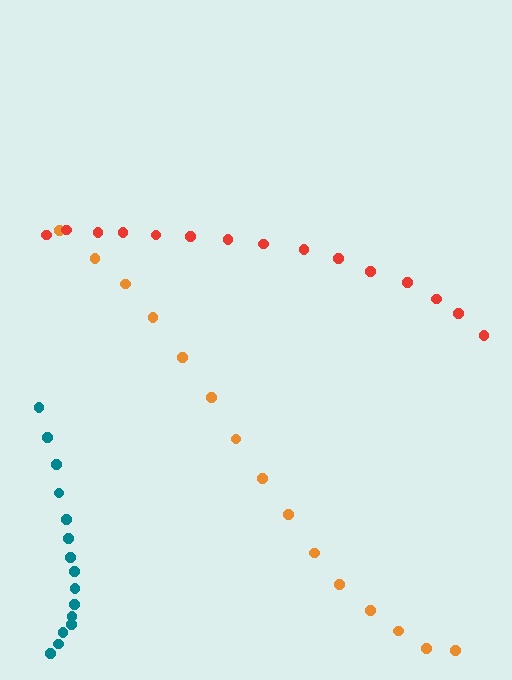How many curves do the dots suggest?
There are 3 distinct paths.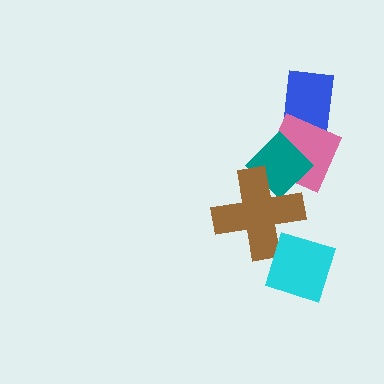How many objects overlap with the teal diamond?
3 objects overlap with the teal diamond.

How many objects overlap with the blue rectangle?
2 objects overlap with the blue rectangle.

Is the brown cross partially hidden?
Yes, it is partially covered by another shape.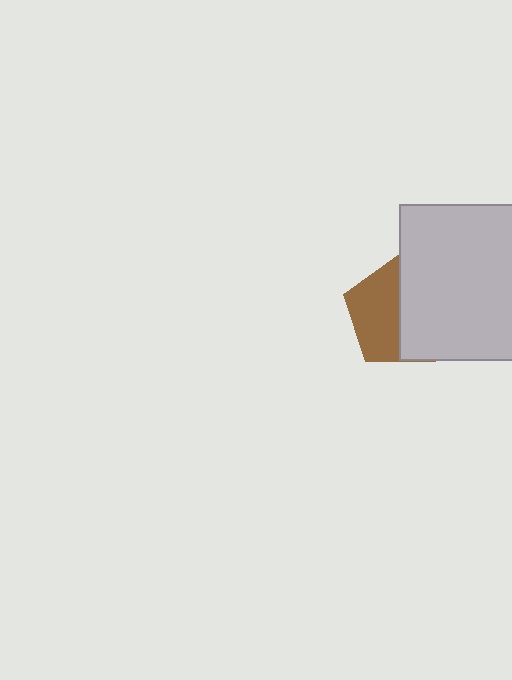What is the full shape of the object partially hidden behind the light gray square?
The partially hidden object is a brown pentagon.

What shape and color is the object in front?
The object in front is a light gray square.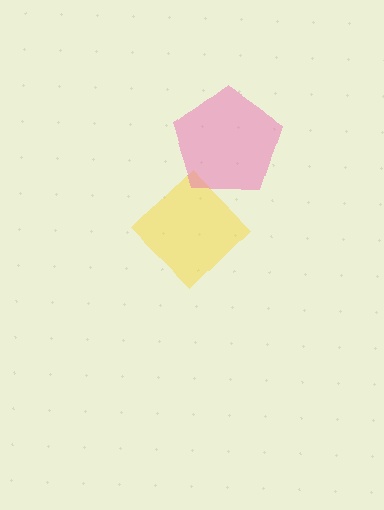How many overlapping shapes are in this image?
There are 2 overlapping shapes in the image.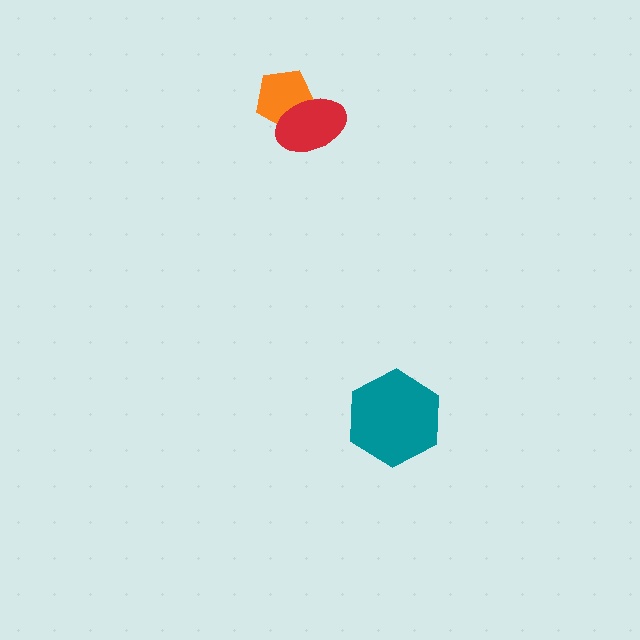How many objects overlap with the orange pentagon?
1 object overlaps with the orange pentagon.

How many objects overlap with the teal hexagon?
0 objects overlap with the teal hexagon.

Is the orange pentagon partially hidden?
Yes, it is partially covered by another shape.